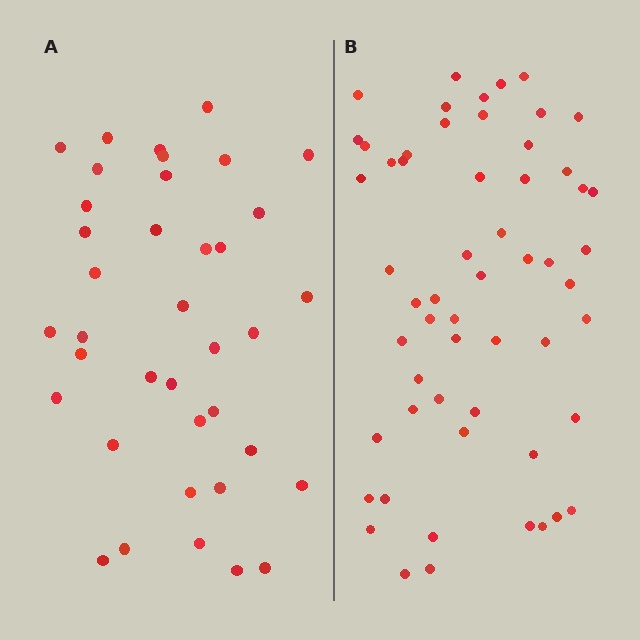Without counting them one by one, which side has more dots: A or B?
Region B (the right region) has more dots.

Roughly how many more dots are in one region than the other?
Region B has approximately 20 more dots than region A.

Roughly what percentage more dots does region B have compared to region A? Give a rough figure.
About 50% more.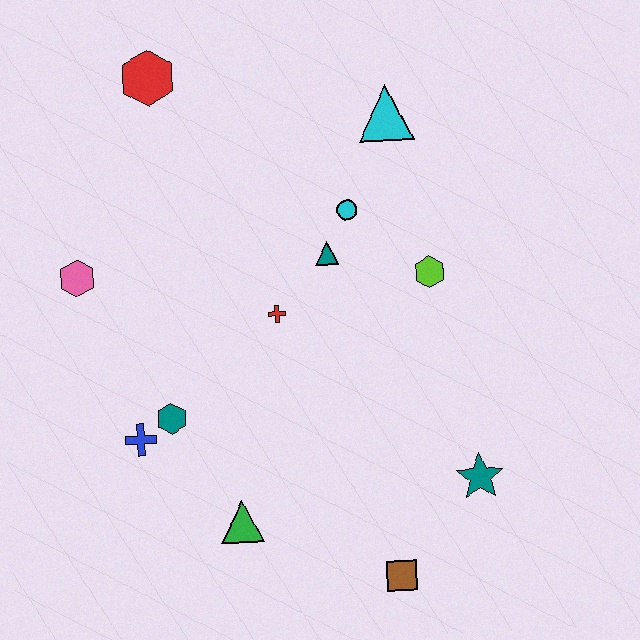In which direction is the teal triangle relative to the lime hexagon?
The teal triangle is to the left of the lime hexagon.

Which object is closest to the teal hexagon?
The blue cross is closest to the teal hexagon.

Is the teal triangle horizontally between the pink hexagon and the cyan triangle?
Yes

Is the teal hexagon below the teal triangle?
Yes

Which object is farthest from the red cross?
The brown square is farthest from the red cross.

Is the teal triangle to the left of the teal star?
Yes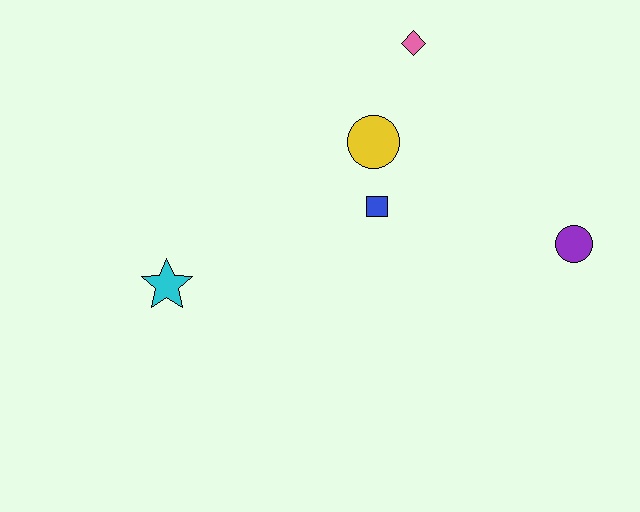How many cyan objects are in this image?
There is 1 cyan object.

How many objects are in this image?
There are 5 objects.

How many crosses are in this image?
There are no crosses.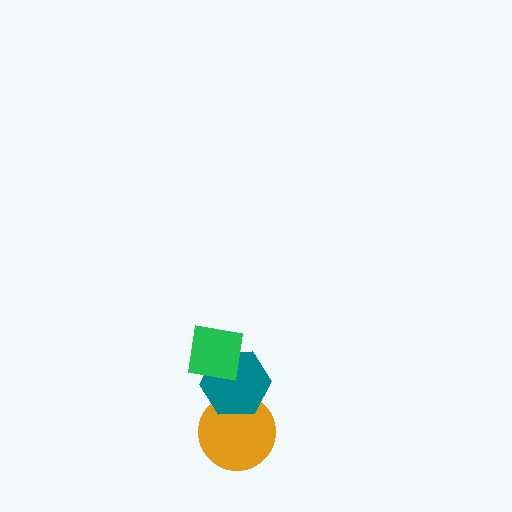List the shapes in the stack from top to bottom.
From top to bottom: the green square, the teal hexagon, the orange circle.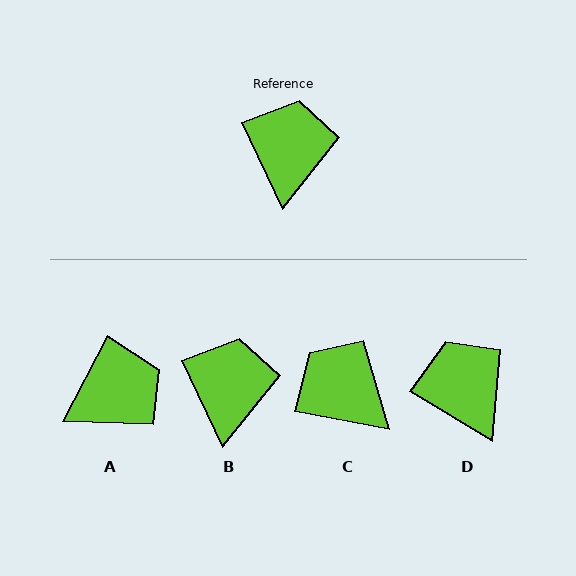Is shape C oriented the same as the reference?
No, it is off by about 55 degrees.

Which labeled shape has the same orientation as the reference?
B.